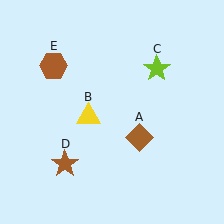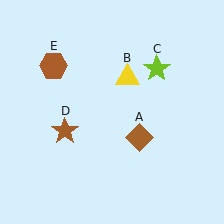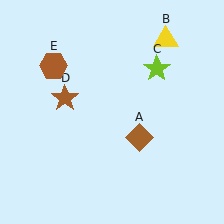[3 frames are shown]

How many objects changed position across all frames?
2 objects changed position: yellow triangle (object B), brown star (object D).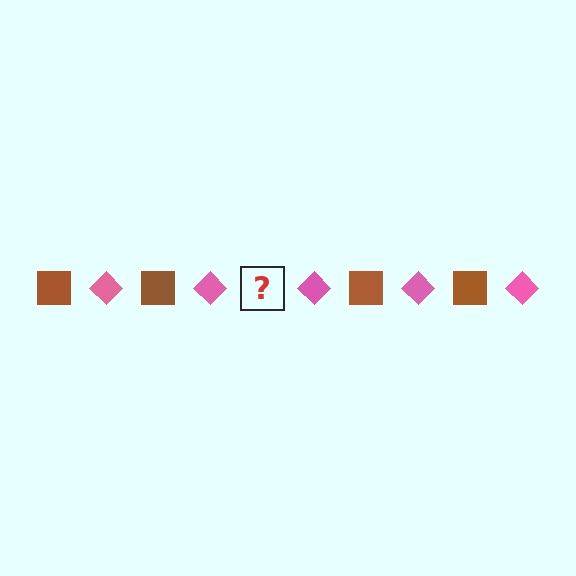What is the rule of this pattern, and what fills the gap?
The rule is that the pattern alternates between brown square and pink diamond. The gap should be filled with a brown square.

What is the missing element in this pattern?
The missing element is a brown square.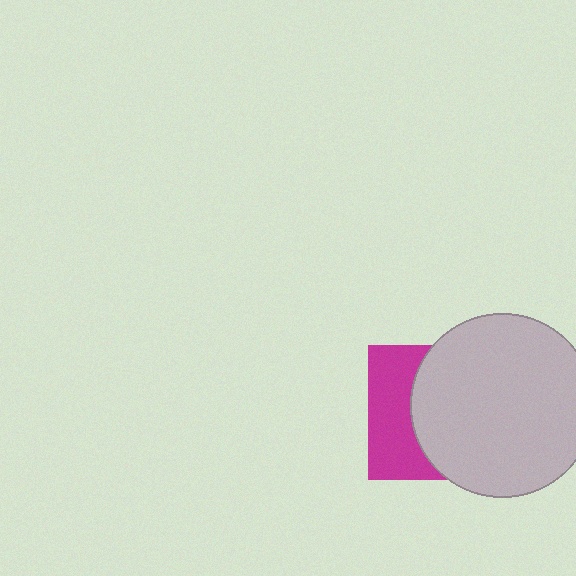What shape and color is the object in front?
The object in front is a light gray circle.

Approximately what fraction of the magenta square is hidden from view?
Roughly 61% of the magenta square is hidden behind the light gray circle.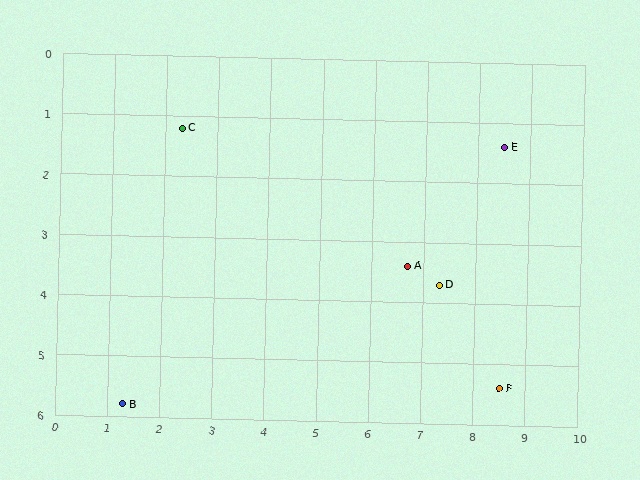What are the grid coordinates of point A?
Point A is at approximately (6.7, 3.4).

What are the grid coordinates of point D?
Point D is at approximately (7.3, 3.7).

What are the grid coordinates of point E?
Point E is at approximately (8.5, 1.4).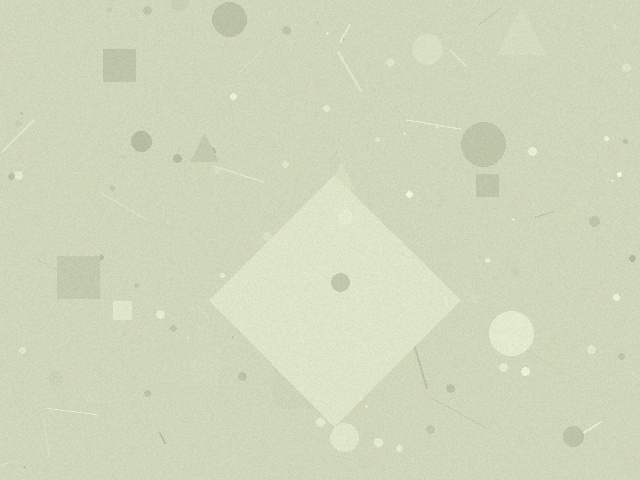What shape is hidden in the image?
A diamond is hidden in the image.